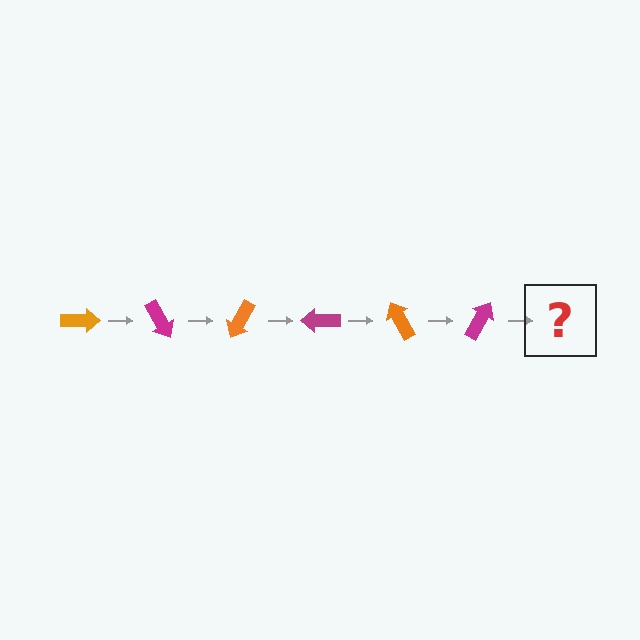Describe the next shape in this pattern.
It should be an orange arrow, rotated 360 degrees from the start.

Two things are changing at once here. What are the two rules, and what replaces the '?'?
The two rules are that it rotates 60 degrees each step and the color cycles through orange and magenta. The '?' should be an orange arrow, rotated 360 degrees from the start.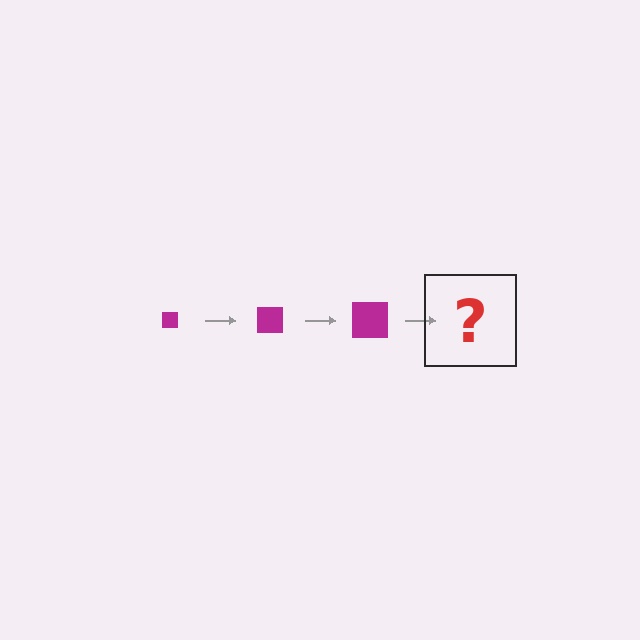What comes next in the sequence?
The next element should be a magenta square, larger than the previous one.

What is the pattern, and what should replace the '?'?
The pattern is that the square gets progressively larger each step. The '?' should be a magenta square, larger than the previous one.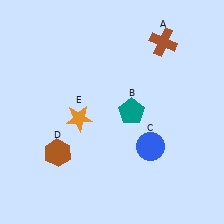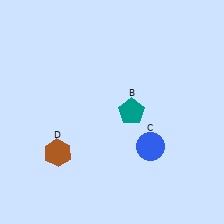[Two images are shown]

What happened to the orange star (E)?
The orange star (E) was removed in Image 2. It was in the bottom-left area of Image 1.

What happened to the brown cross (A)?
The brown cross (A) was removed in Image 2. It was in the top-right area of Image 1.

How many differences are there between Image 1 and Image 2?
There are 2 differences between the two images.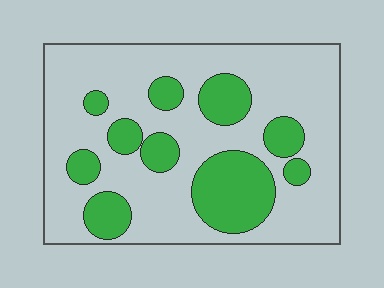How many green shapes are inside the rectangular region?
10.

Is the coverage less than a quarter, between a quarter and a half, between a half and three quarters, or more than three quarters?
Between a quarter and a half.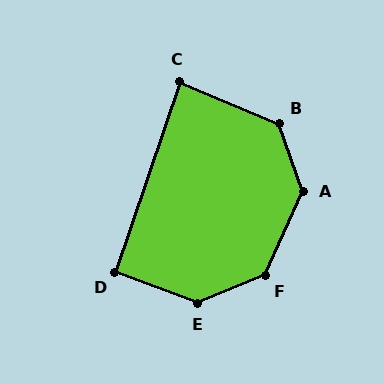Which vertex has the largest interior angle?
E, at approximately 137 degrees.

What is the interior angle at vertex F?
Approximately 136 degrees (obtuse).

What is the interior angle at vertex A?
Approximately 137 degrees (obtuse).